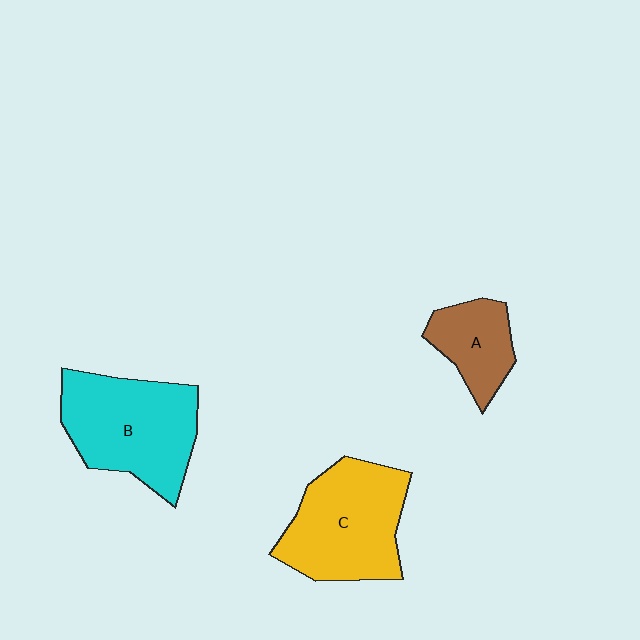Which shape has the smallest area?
Shape A (brown).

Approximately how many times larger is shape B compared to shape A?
Approximately 2.0 times.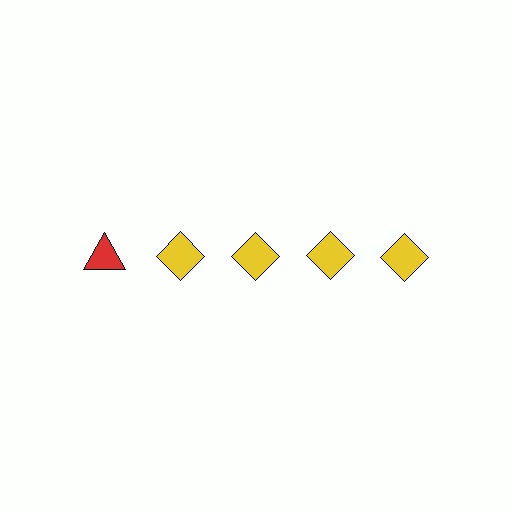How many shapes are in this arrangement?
There are 5 shapes arranged in a grid pattern.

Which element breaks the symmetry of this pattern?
The red triangle in the top row, leftmost column breaks the symmetry. All other shapes are yellow diamonds.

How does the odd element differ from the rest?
It differs in both color (red instead of yellow) and shape (triangle instead of diamond).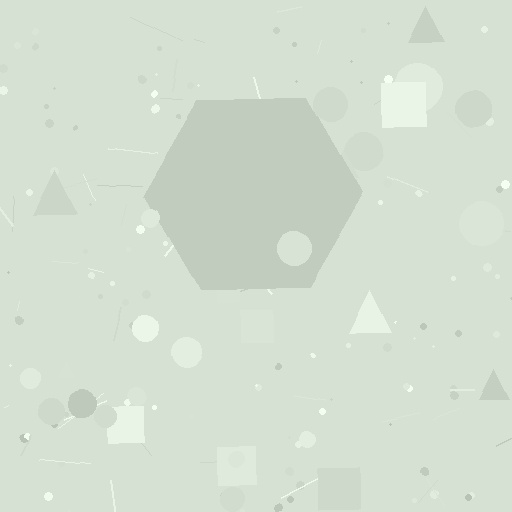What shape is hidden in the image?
A hexagon is hidden in the image.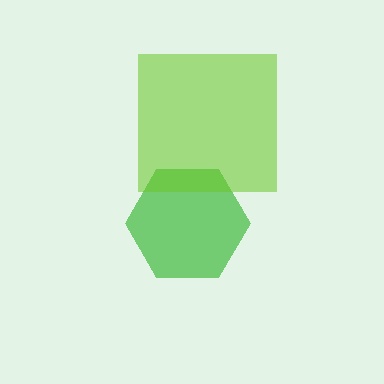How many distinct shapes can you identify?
There are 2 distinct shapes: a green hexagon, a lime square.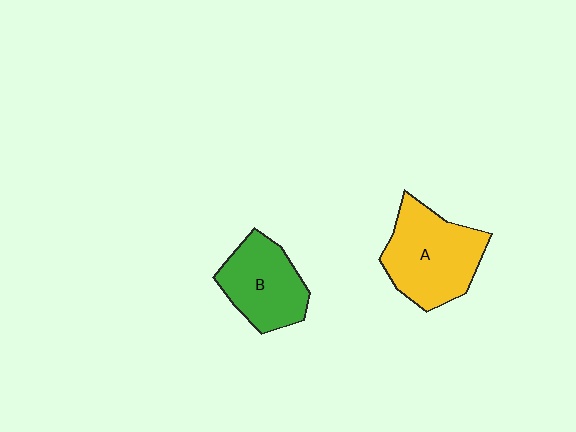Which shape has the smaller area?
Shape B (green).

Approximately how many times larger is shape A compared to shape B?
Approximately 1.3 times.